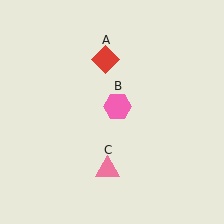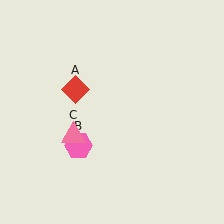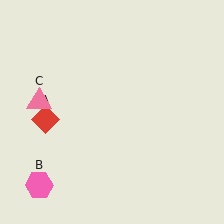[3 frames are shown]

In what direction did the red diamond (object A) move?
The red diamond (object A) moved down and to the left.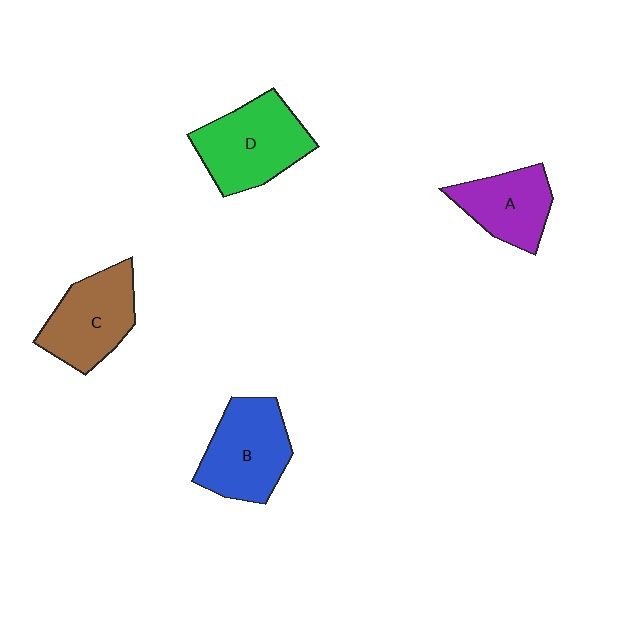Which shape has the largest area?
Shape D (green).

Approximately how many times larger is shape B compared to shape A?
Approximately 1.3 times.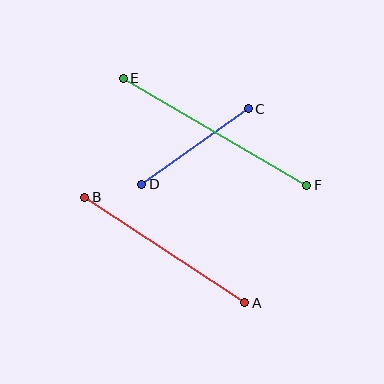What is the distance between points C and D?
The distance is approximately 131 pixels.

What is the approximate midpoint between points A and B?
The midpoint is at approximately (165, 250) pixels.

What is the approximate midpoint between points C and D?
The midpoint is at approximately (195, 146) pixels.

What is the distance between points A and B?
The distance is approximately 192 pixels.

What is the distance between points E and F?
The distance is approximately 213 pixels.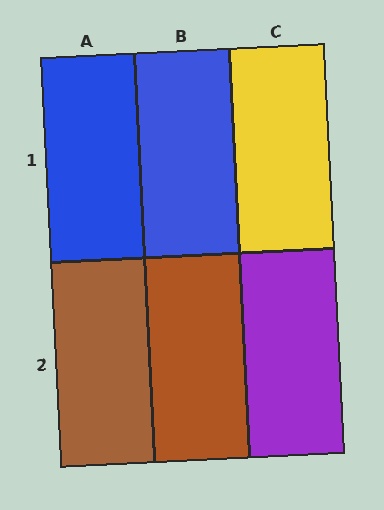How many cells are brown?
2 cells are brown.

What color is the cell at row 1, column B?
Blue.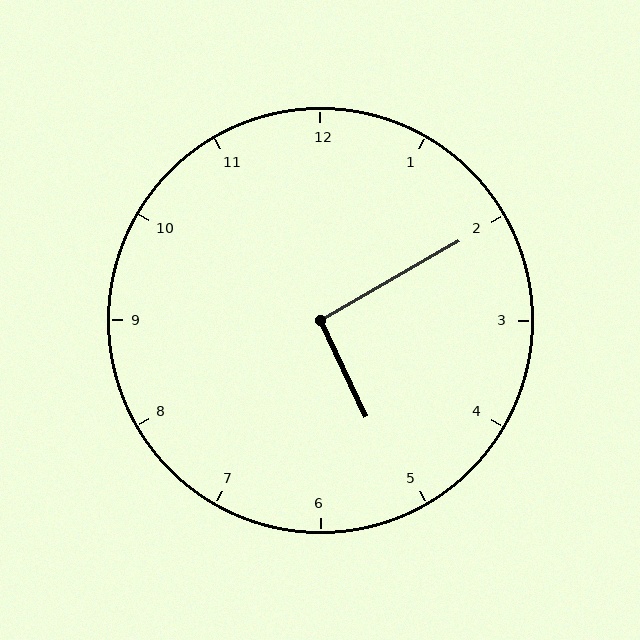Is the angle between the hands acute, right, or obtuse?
It is right.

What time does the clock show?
5:10.